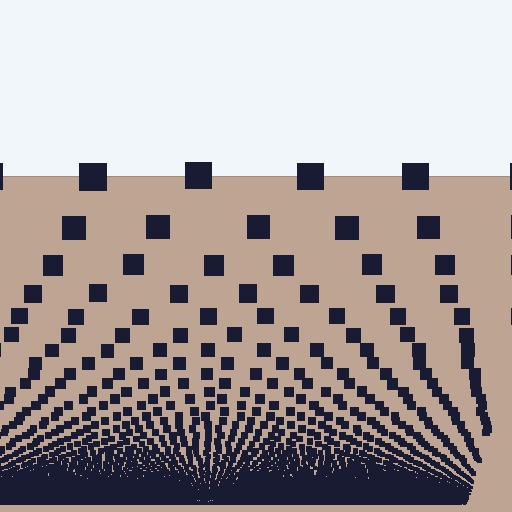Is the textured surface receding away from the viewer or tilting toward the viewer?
The surface appears to tilt toward the viewer. Texture elements get larger and sparser toward the top.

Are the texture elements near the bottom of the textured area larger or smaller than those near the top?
Smaller. The gradient is inverted — elements near the bottom are smaller and denser.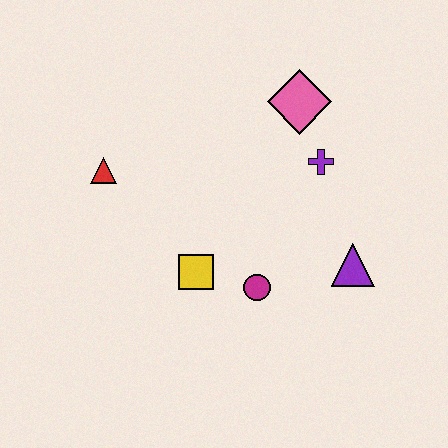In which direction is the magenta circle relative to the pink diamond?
The magenta circle is below the pink diamond.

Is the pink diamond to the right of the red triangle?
Yes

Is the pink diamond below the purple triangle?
No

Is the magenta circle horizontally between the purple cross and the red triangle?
Yes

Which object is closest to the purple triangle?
The magenta circle is closest to the purple triangle.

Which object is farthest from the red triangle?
The purple triangle is farthest from the red triangle.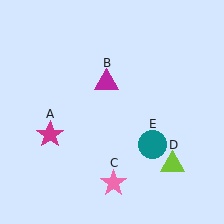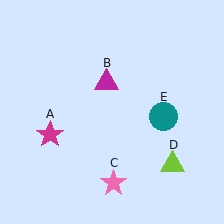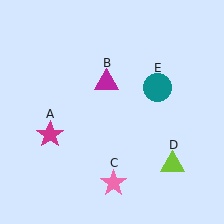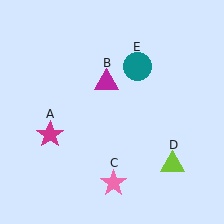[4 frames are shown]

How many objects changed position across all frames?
1 object changed position: teal circle (object E).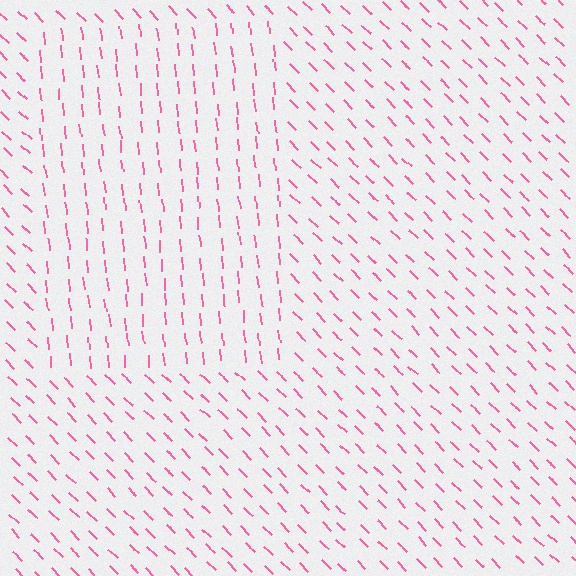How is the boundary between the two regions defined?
The boundary is defined purely by a change in line orientation (approximately 39 degrees difference). All lines are the same color and thickness.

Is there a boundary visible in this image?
Yes, there is a texture boundary formed by a change in line orientation.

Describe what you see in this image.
The image is filled with small pink line segments. A rectangle region in the image has lines oriented differently from the surrounding lines, creating a visible texture boundary.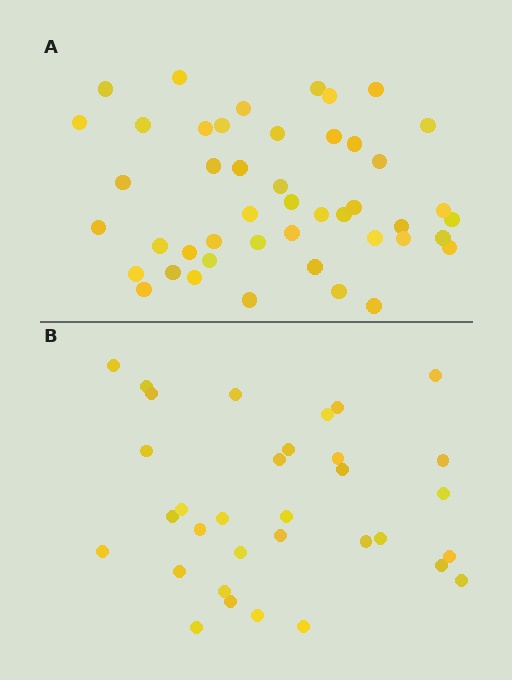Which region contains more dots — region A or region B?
Region A (the top region) has more dots.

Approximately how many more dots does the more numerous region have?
Region A has approximately 15 more dots than region B.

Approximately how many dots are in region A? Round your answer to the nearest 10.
About 50 dots. (The exact count is 46, which rounds to 50.)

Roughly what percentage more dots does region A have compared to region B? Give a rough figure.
About 40% more.